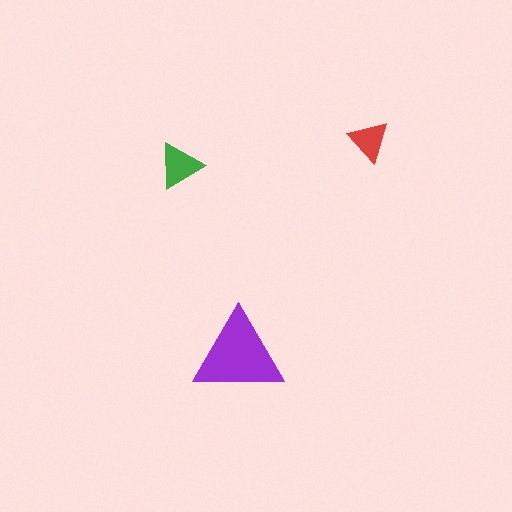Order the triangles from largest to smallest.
the purple one, the green one, the red one.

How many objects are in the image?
There are 3 objects in the image.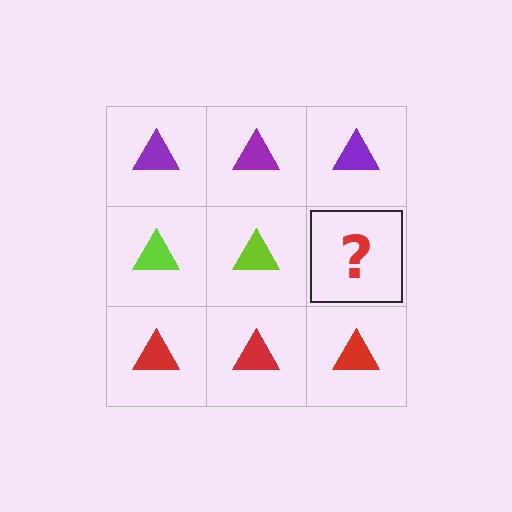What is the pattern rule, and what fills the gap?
The rule is that each row has a consistent color. The gap should be filled with a lime triangle.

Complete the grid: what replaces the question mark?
The question mark should be replaced with a lime triangle.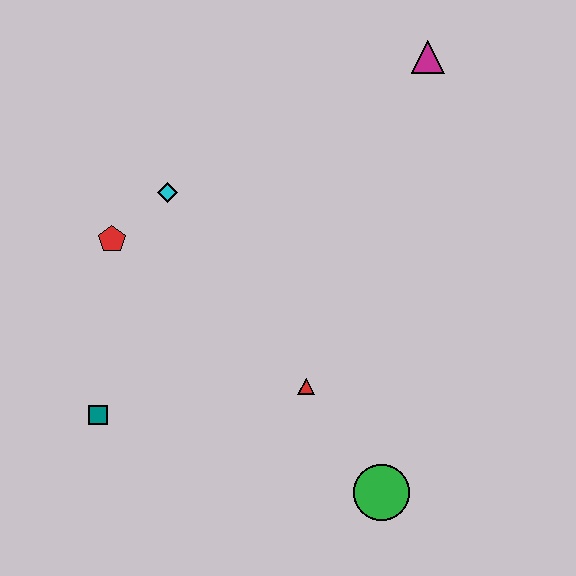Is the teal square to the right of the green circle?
No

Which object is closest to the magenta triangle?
The cyan diamond is closest to the magenta triangle.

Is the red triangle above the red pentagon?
No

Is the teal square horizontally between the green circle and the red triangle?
No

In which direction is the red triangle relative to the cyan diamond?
The red triangle is below the cyan diamond.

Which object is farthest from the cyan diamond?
The green circle is farthest from the cyan diamond.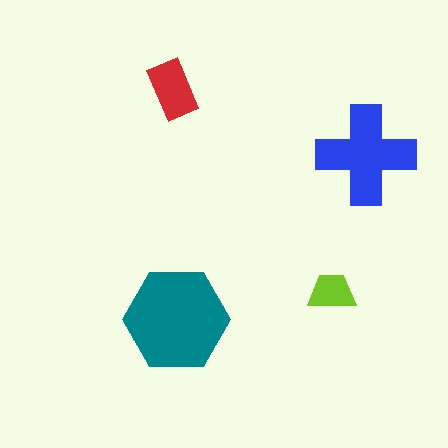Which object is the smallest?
The lime trapezoid.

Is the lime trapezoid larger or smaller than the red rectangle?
Smaller.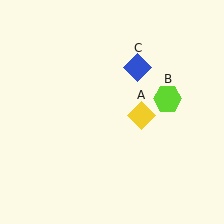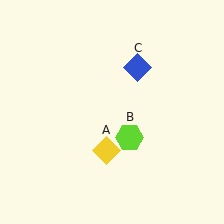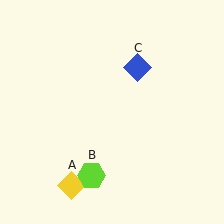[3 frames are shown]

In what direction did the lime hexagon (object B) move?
The lime hexagon (object B) moved down and to the left.